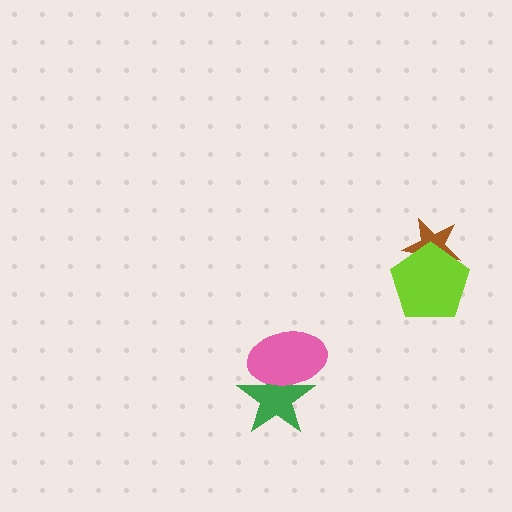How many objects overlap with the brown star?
1 object overlaps with the brown star.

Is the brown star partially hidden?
Yes, it is partially covered by another shape.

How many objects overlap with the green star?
1 object overlaps with the green star.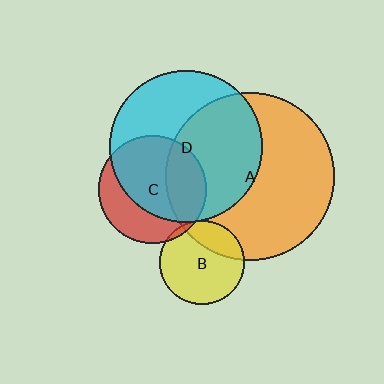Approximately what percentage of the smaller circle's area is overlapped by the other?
Approximately 5%.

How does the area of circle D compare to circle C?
Approximately 2.0 times.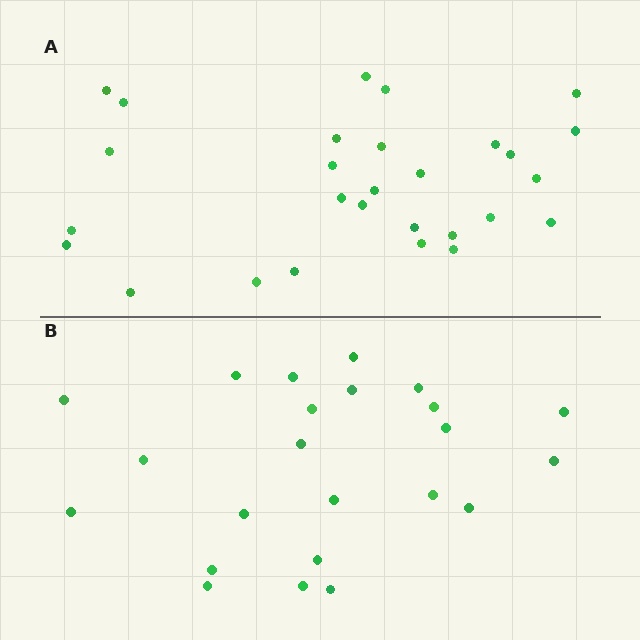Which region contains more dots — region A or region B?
Region A (the top region) has more dots.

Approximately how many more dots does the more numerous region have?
Region A has about 5 more dots than region B.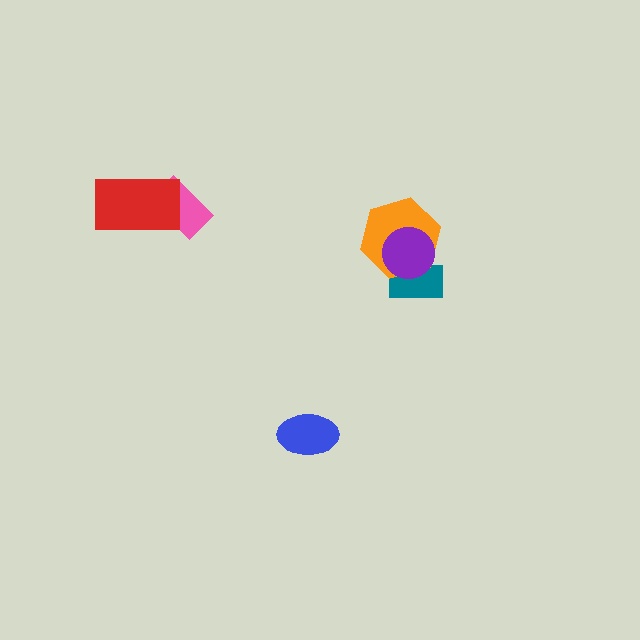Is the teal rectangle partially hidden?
Yes, it is partially covered by another shape.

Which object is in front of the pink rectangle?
The red rectangle is in front of the pink rectangle.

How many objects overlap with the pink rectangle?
1 object overlaps with the pink rectangle.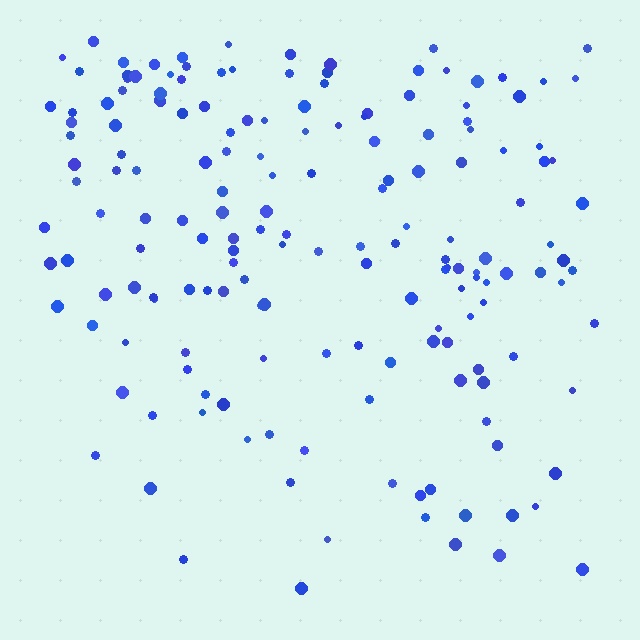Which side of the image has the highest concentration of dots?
The top.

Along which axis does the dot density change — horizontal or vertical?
Vertical.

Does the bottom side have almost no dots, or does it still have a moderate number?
Still a moderate number, just noticeably fewer than the top.